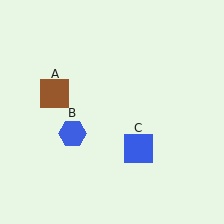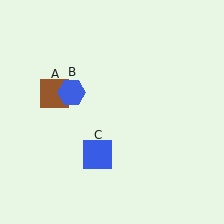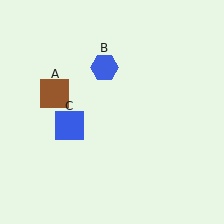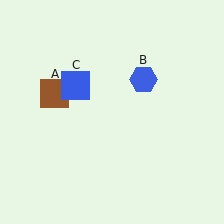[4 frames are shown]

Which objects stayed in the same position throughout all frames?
Brown square (object A) remained stationary.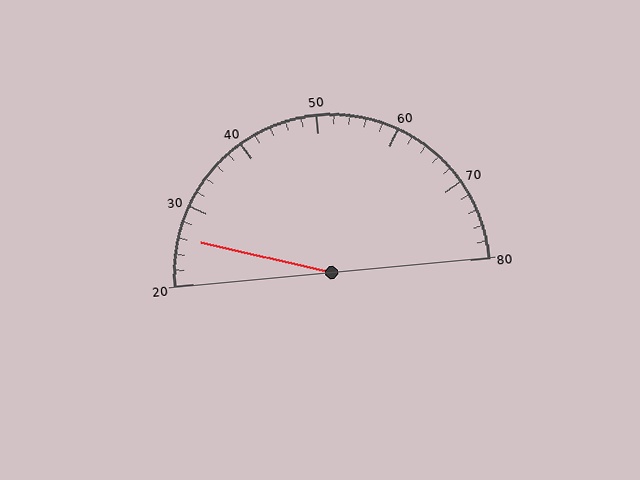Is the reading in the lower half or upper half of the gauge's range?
The reading is in the lower half of the range (20 to 80).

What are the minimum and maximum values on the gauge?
The gauge ranges from 20 to 80.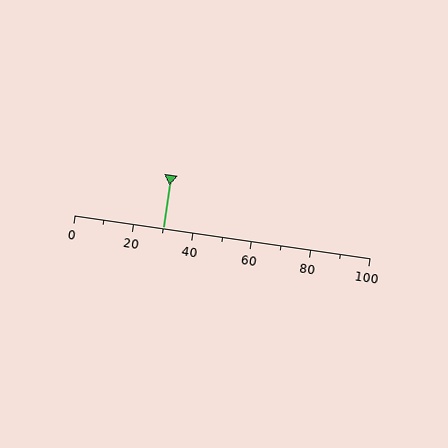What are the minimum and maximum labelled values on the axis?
The axis runs from 0 to 100.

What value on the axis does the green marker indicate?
The marker indicates approximately 30.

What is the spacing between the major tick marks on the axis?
The major ticks are spaced 20 apart.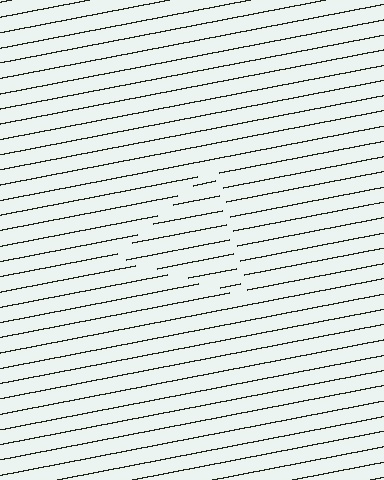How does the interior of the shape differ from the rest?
The interior of the shape contains the same grating, shifted by half a period — the contour is defined by the phase discontinuity where line-ends from the inner and outer gratings abut.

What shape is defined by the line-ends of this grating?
An illusory triangle. The interior of the shape contains the same grating, shifted by half a period — the contour is defined by the phase discontinuity where line-ends from the inner and outer gratings abut.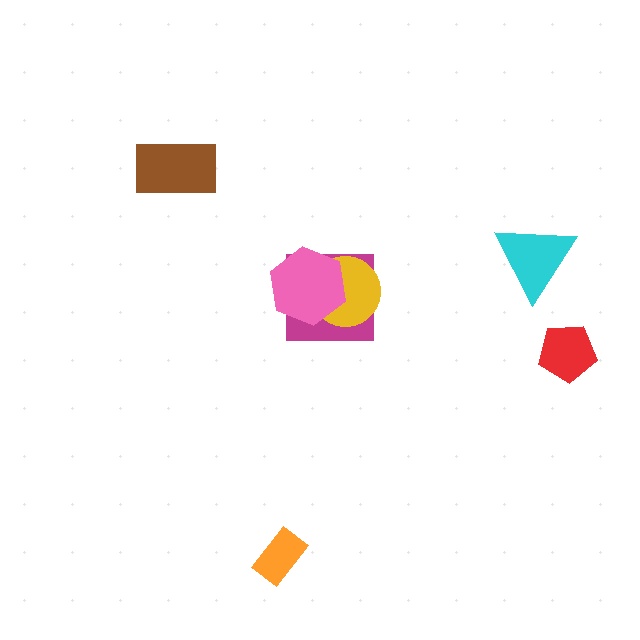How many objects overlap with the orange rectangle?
0 objects overlap with the orange rectangle.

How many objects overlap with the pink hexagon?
2 objects overlap with the pink hexagon.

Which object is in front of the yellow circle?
The pink hexagon is in front of the yellow circle.